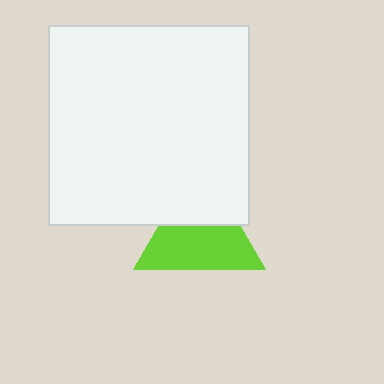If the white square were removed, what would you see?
You would see the complete lime triangle.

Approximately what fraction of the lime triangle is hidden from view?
Roughly 38% of the lime triangle is hidden behind the white square.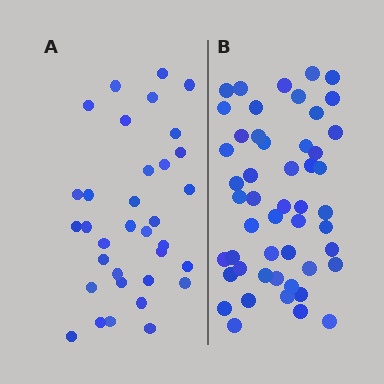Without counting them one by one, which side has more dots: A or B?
Region B (the right region) has more dots.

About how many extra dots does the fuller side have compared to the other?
Region B has approximately 15 more dots than region A.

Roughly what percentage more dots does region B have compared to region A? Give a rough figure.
About 45% more.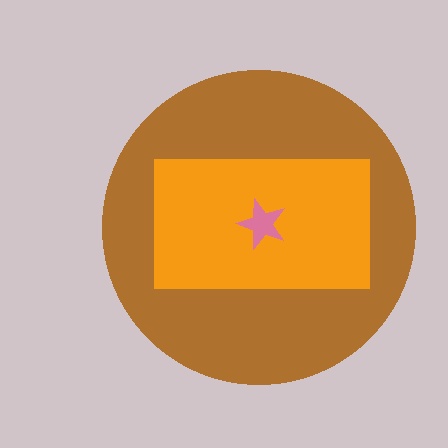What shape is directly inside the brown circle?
The orange rectangle.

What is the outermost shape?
The brown circle.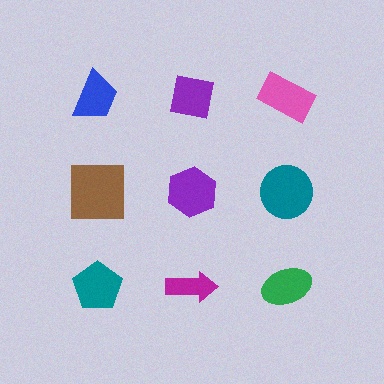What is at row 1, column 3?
A pink rectangle.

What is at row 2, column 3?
A teal circle.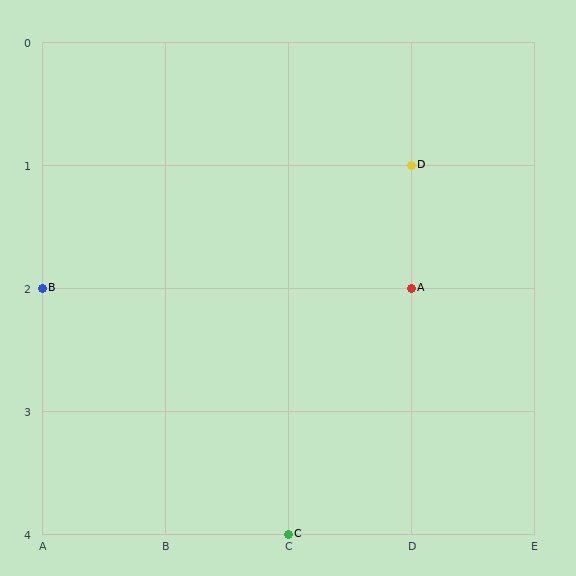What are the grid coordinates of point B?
Point B is at grid coordinates (A, 2).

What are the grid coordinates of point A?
Point A is at grid coordinates (D, 2).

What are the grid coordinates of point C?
Point C is at grid coordinates (C, 4).